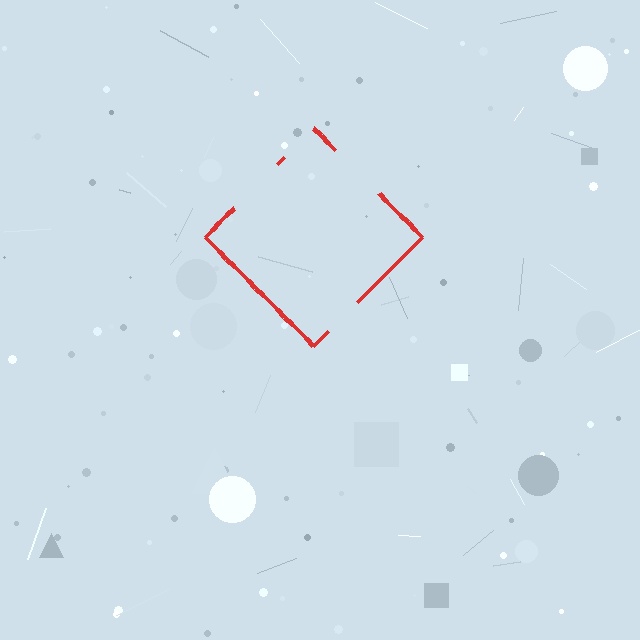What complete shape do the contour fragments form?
The contour fragments form a diamond.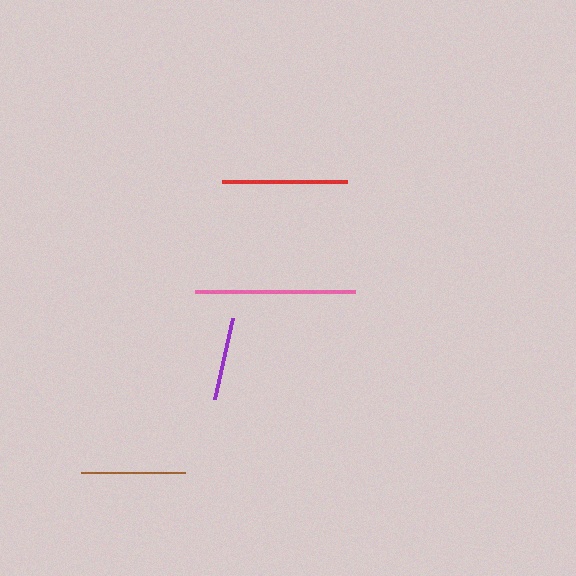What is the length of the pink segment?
The pink segment is approximately 159 pixels long.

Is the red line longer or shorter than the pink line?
The pink line is longer than the red line.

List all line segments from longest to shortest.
From longest to shortest: pink, red, brown, purple.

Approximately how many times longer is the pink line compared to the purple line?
The pink line is approximately 1.9 times the length of the purple line.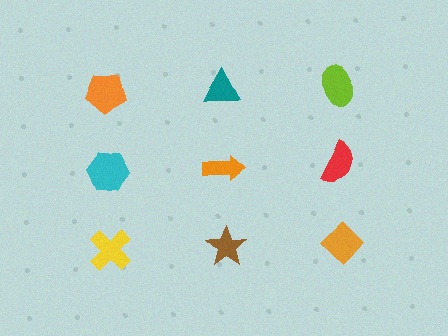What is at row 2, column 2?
An orange arrow.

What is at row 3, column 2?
A brown star.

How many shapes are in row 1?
3 shapes.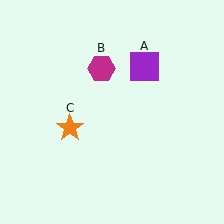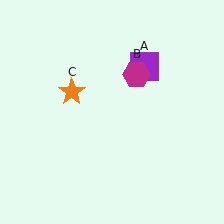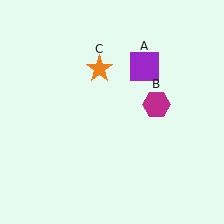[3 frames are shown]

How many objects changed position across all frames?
2 objects changed position: magenta hexagon (object B), orange star (object C).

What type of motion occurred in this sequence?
The magenta hexagon (object B), orange star (object C) rotated clockwise around the center of the scene.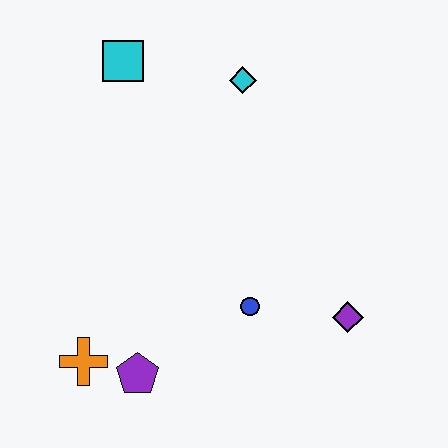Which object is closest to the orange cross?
The purple pentagon is closest to the orange cross.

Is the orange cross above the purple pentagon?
Yes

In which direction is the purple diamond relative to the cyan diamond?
The purple diamond is below the cyan diamond.